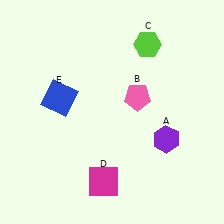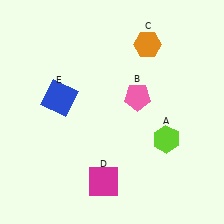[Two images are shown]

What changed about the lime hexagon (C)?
In Image 1, C is lime. In Image 2, it changed to orange.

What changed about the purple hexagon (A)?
In Image 1, A is purple. In Image 2, it changed to lime.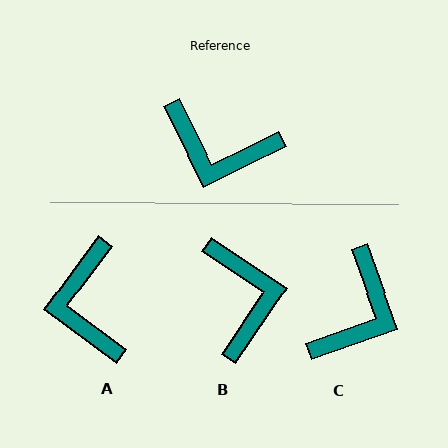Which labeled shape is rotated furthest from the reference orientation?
B, about 120 degrees away.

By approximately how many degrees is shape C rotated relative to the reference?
Approximately 83 degrees counter-clockwise.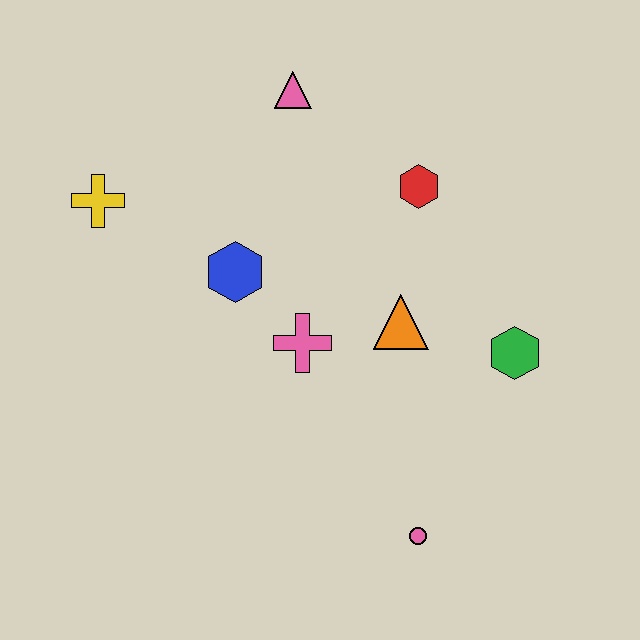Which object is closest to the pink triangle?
The red hexagon is closest to the pink triangle.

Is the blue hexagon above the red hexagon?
No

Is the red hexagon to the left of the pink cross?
No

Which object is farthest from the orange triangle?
The yellow cross is farthest from the orange triangle.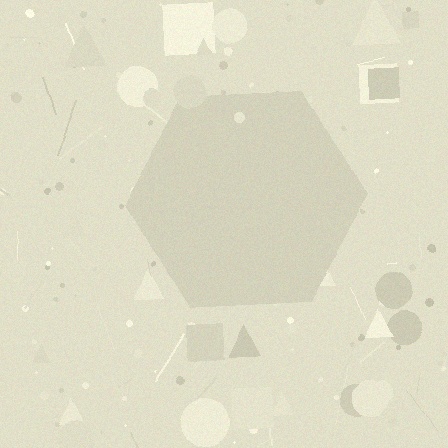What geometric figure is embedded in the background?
A hexagon is embedded in the background.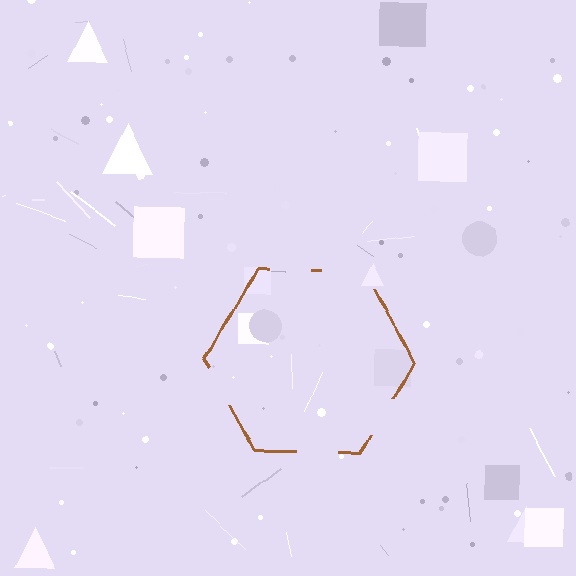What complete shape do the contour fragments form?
The contour fragments form a hexagon.